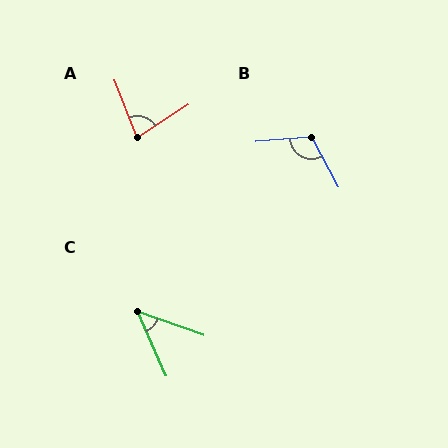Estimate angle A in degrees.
Approximately 79 degrees.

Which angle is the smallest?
C, at approximately 47 degrees.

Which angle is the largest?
B, at approximately 113 degrees.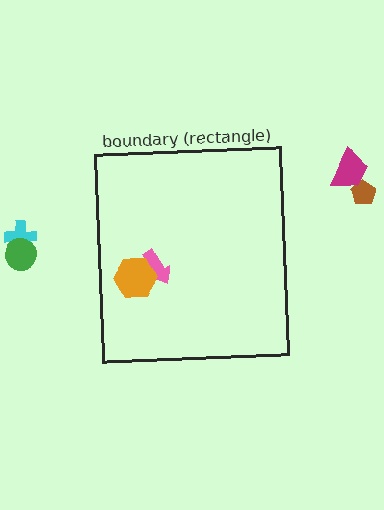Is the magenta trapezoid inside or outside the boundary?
Outside.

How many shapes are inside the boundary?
2 inside, 4 outside.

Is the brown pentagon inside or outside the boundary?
Outside.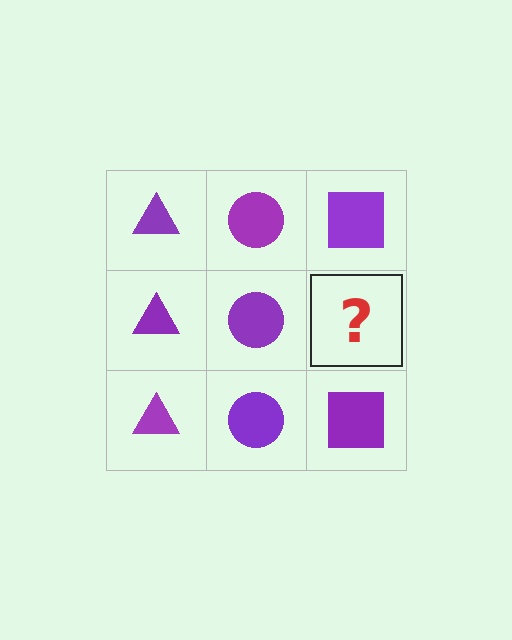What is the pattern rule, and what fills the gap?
The rule is that each column has a consistent shape. The gap should be filled with a purple square.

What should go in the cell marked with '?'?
The missing cell should contain a purple square.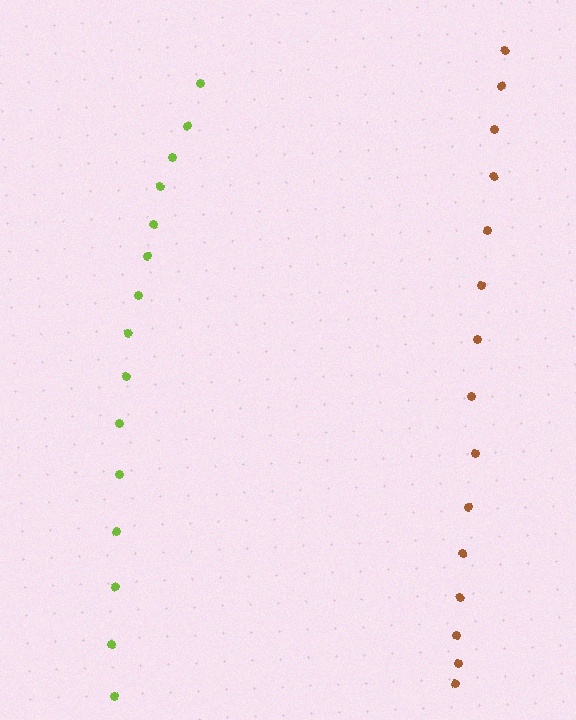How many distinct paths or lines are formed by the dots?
There are 2 distinct paths.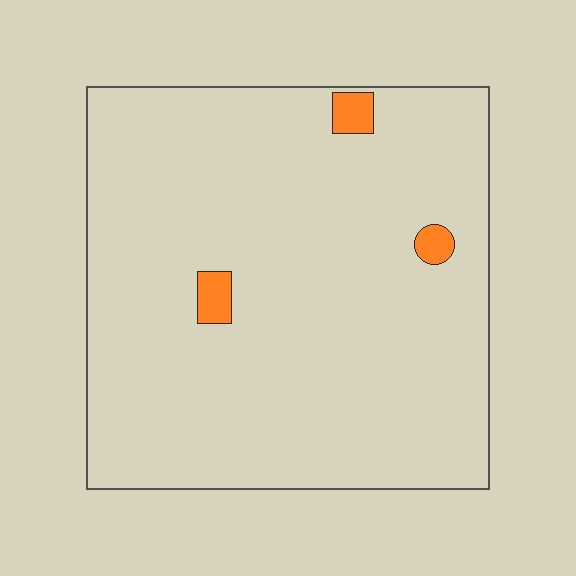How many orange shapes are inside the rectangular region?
3.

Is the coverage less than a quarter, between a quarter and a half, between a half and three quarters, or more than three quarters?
Less than a quarter.